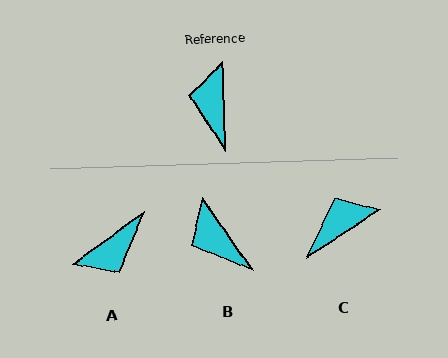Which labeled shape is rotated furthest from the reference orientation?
A, about 125 degrees away.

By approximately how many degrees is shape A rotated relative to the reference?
Approximately 125 degrees counter-clockwise.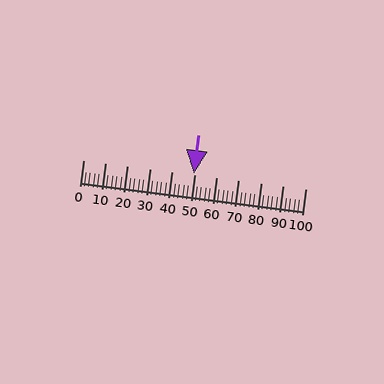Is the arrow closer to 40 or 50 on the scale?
The arrow is closer to 50.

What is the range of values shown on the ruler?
The ruler shows values from 0 to 100.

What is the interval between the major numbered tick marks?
The major tick marks are spaced 10 units apart.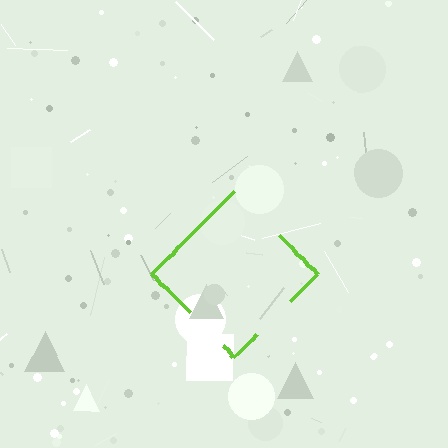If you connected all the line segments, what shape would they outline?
They would outline a diamond.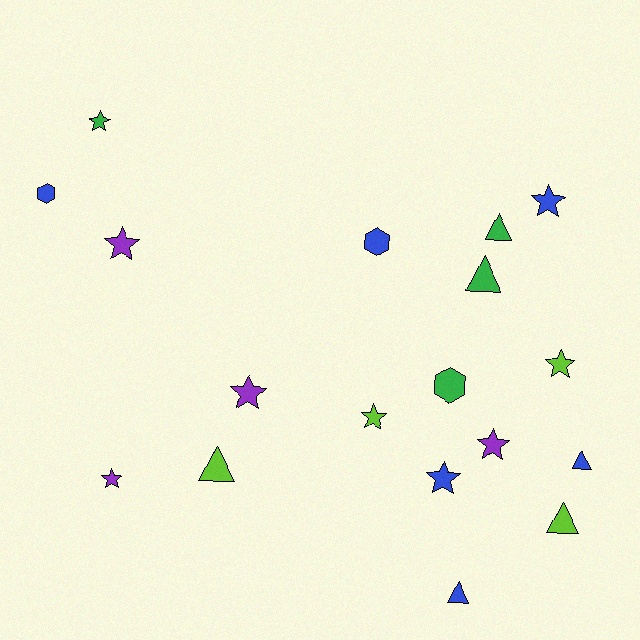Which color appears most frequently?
Blue, with 6 objects.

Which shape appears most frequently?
Star, with 9 objects.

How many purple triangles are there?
There are no purple triangles.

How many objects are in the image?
There are 18 objects.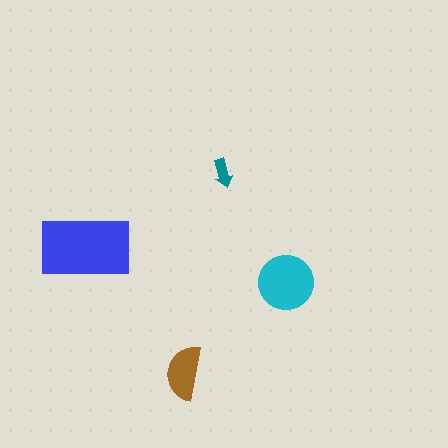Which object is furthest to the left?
The blue rectangle is leftmost.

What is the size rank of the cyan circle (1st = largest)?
2nd.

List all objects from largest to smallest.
The blue rectangle, the cyan circle, the brown semicircle, the teal arrow.